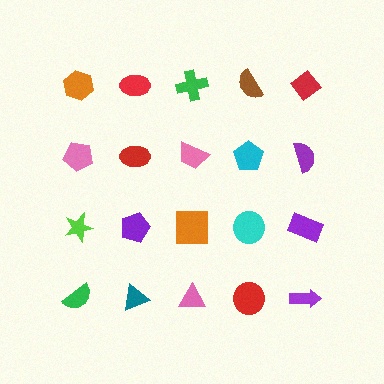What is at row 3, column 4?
A cyan circle.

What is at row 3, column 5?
A purple rectangle.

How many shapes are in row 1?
5 shapes.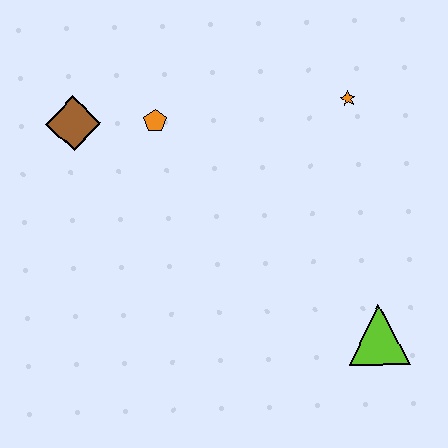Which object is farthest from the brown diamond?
The lime triangle is farthest from the brown diamond.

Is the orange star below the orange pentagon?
No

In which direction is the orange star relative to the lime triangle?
The orange star is above the lime triangle.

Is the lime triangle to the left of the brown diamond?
No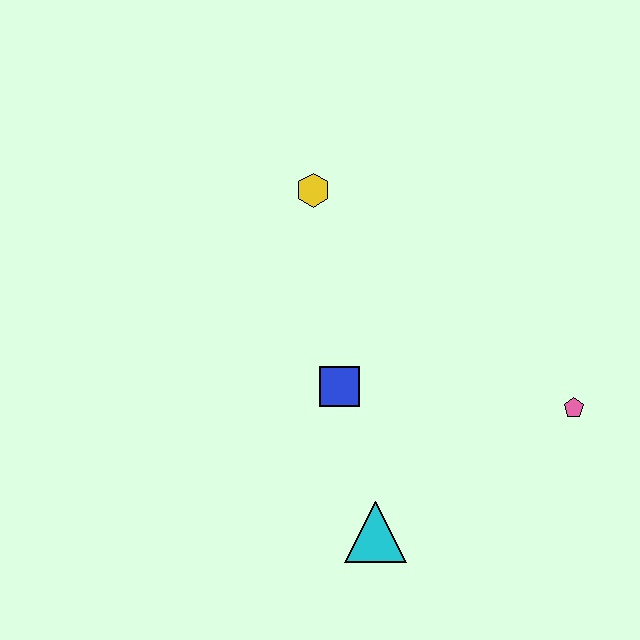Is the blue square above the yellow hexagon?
No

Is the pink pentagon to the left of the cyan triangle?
No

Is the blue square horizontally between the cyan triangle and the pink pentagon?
No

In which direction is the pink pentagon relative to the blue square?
The pink pentagon is to the right of the blue square.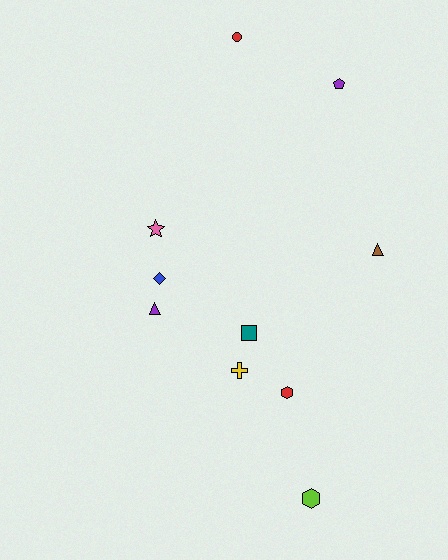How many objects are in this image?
There are 10 objects.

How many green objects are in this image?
There are no green objects.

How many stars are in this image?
There is 1 star.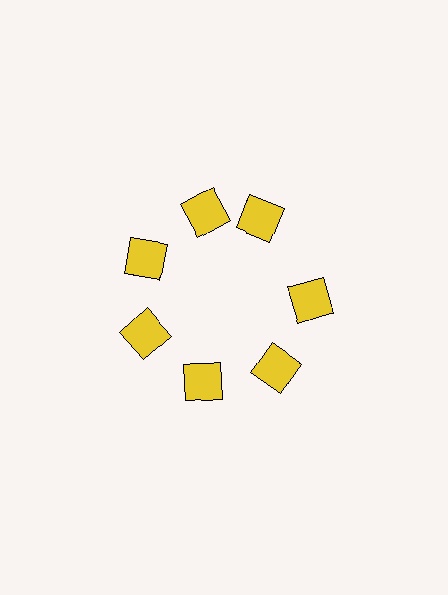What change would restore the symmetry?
The symmetry would be restored by rotating it back into even spacing with its neighbors so that all 7 squares sit at equal angles and equal distance from the center.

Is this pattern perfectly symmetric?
No. The 7 yellow squares are arranged in a ring, but one element near the 1 o'clock position is rotated out of alignment along the ring, breaking the 7-fold rotational symmetry.